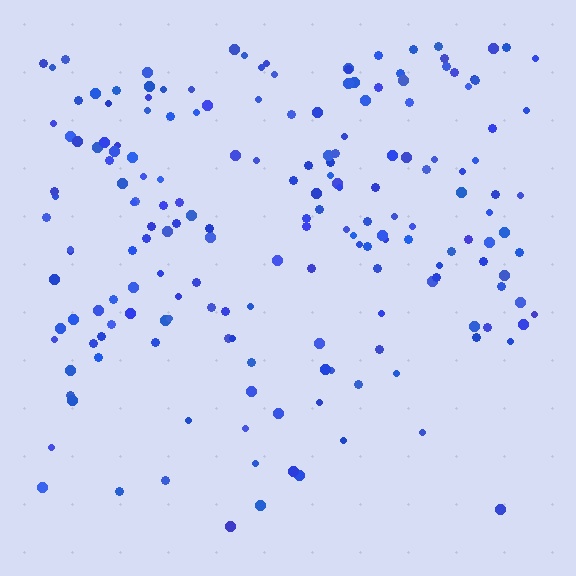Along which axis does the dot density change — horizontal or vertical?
Vertical.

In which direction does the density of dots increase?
From bottom to top, with the top side densest.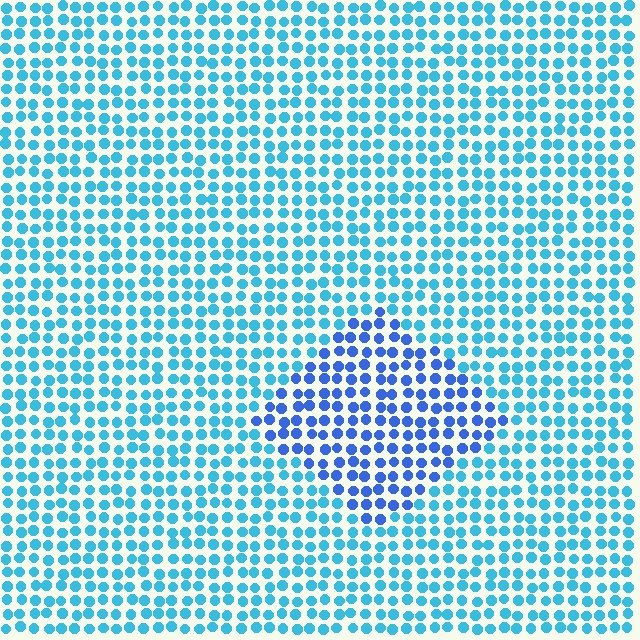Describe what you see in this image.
The image is filled with small cyan elements in a uniform arrangement. A diamond-shaped region is visible where the elements are tinted to a slightly different hue, forming a subtle color boundary.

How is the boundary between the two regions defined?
The boundary is defined purely by a slight shift in hue (about 31 degrees). Spacing, size, and orientation are identical on both sides.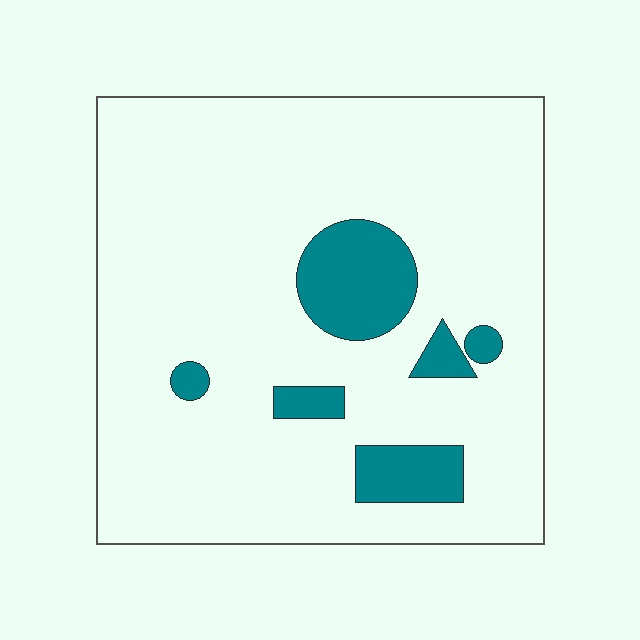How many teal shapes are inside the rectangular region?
6.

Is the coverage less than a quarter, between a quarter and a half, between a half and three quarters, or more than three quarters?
Less than a quarter.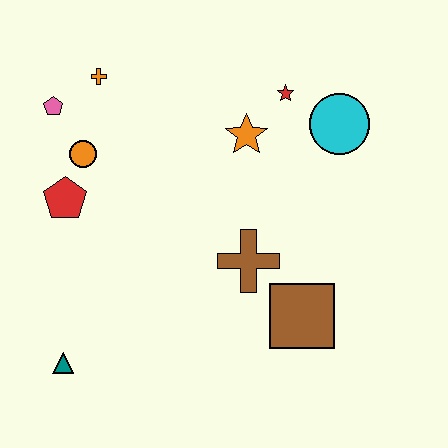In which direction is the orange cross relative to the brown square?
The orange cross is above the brown square.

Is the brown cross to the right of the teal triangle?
Yes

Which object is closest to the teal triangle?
The red pentagon is closest to the teal triangle.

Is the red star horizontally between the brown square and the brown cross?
Yes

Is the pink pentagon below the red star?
Yes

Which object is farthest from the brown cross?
The pink pentagon is farthest from the brown cross.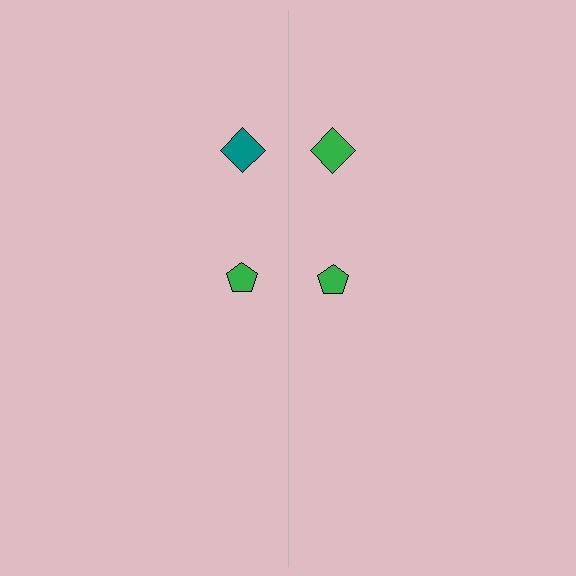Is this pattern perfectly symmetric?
No, the pattern is not perfectly symmetric. The green diamond on the right side breaks the symmetry — its mirror counterpart is teal.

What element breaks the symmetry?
The green diamond on the right side breaks the symmetry — its mirror counterpart is teal.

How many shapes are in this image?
There are 4 shapes in this image.